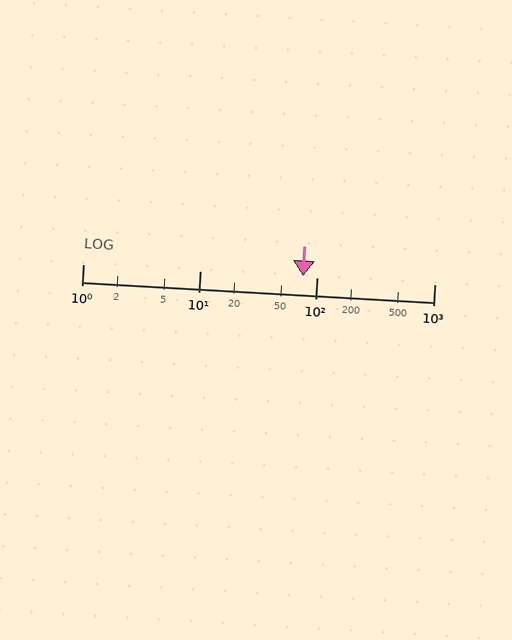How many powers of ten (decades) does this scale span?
The scale spans 3 decades, from 1 to 1000.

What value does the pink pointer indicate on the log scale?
The pointer indicates approximately 75.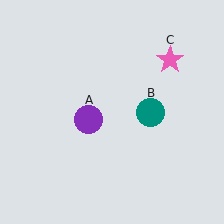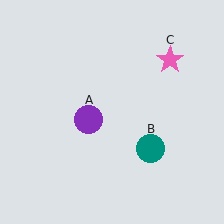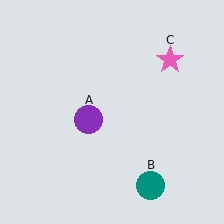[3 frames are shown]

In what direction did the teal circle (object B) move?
The teal circle (object B) moved down.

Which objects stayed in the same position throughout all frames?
Purple circle (object A) and pink star (object C) remained stationary.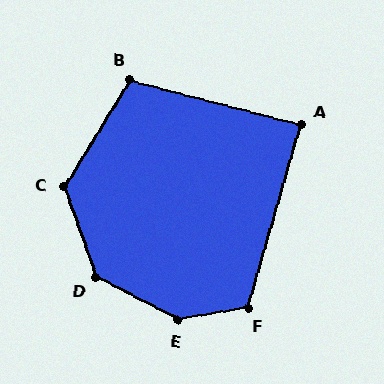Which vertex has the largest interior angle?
E, at approximately 143 degrees.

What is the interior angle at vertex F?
Approximately 116 degrees (obtuse).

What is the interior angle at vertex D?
Approximately 137 degrees (obtuse).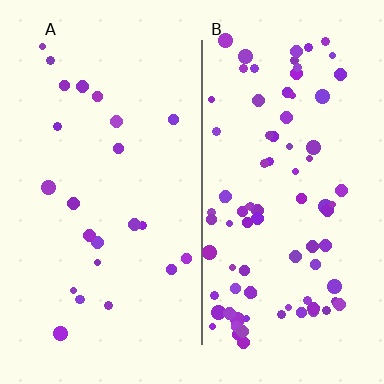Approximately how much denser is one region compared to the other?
Approximately 3.6× — region B over region A.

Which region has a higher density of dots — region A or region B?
B (the right).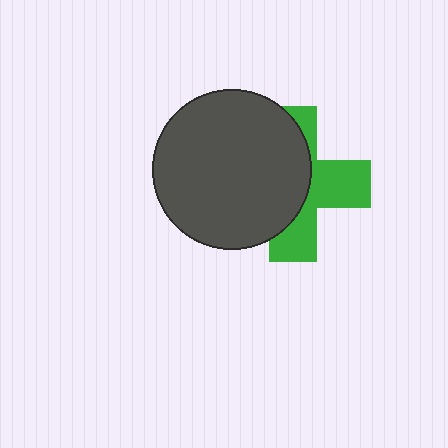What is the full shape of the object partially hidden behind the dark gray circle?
The partially hidden object is a green cross.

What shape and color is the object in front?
The object in front is a dark gray circle.